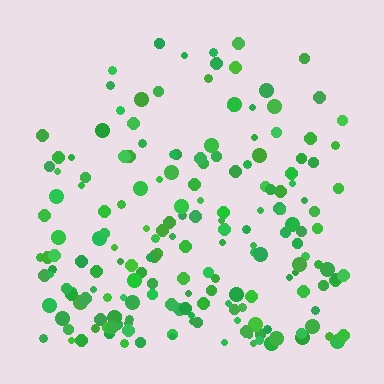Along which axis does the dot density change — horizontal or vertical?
Vertical.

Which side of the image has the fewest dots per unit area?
The top.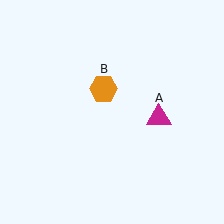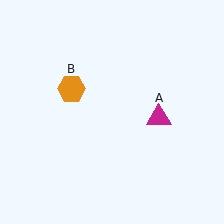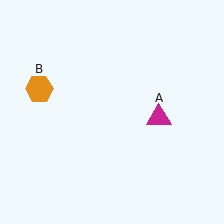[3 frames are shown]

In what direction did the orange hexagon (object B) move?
The orange hexagon (object B) moved left.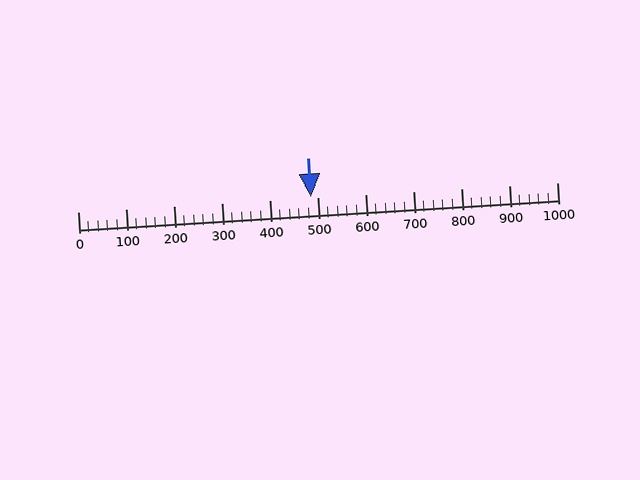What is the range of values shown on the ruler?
The ruler shows values from 0 to 1000.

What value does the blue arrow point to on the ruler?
The blue arrow points to approximately 487.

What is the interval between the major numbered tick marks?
The major tick marks are spaced 100 units apart.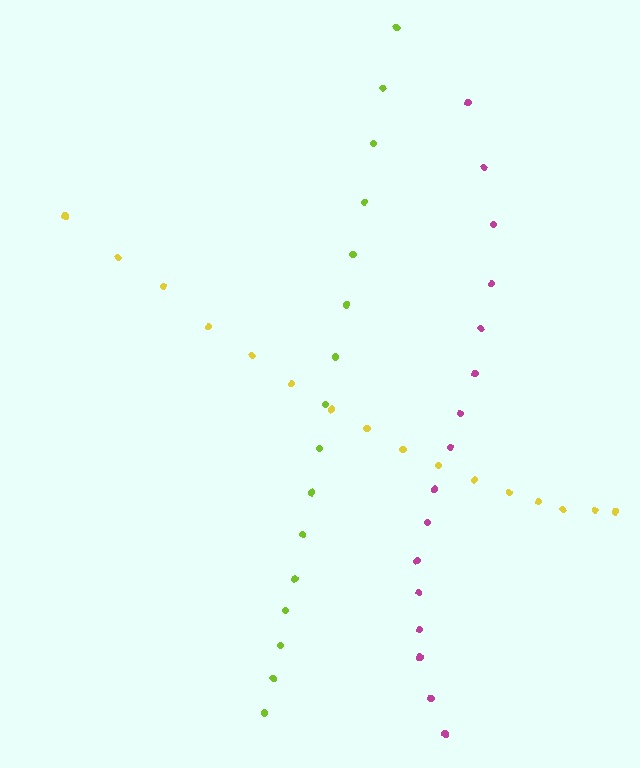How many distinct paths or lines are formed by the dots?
There are 3 distinct paths.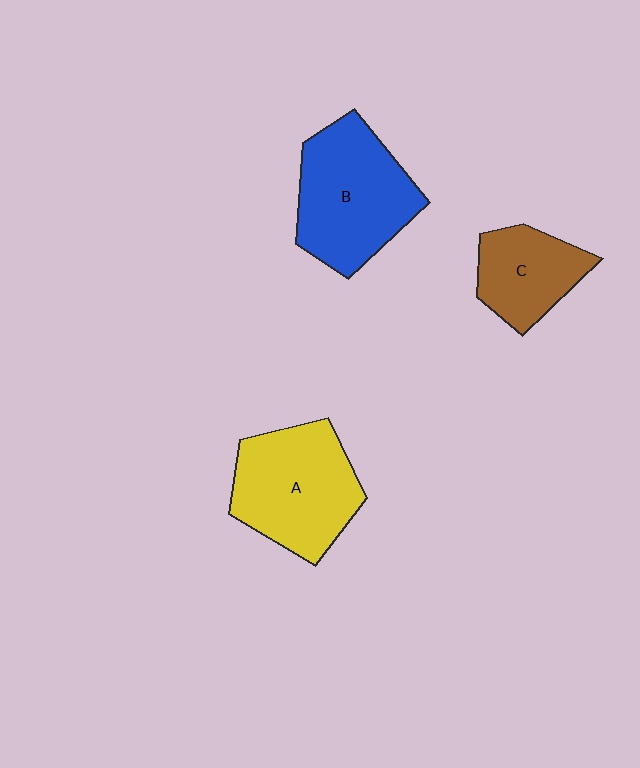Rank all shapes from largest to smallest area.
From largest to smallest: B (blue), A (yellow), C (brown).